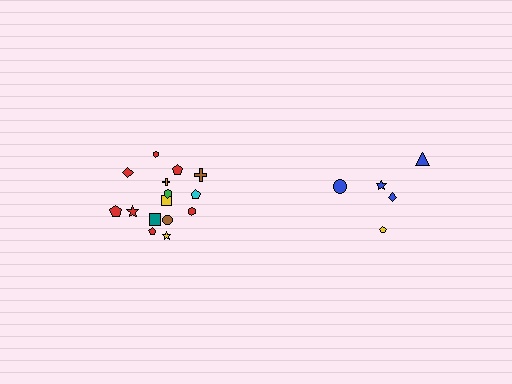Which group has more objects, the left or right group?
The left group.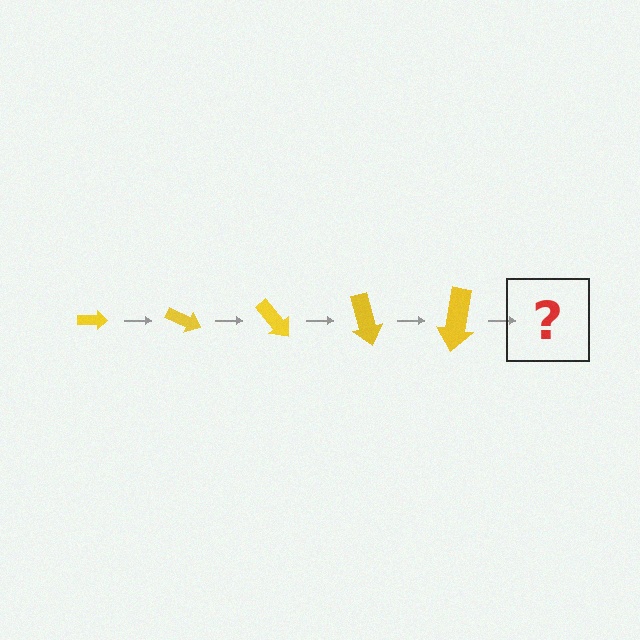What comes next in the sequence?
The next element should be an arrow, larger than the previous one and rotated 125 degrees from the start.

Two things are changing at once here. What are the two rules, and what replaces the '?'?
The two rules are that the arrow grows larger each step and it rotates 25 degrees each step. The '?' should be an arrow, larger than the previous one and rotated 125 degrees from the start.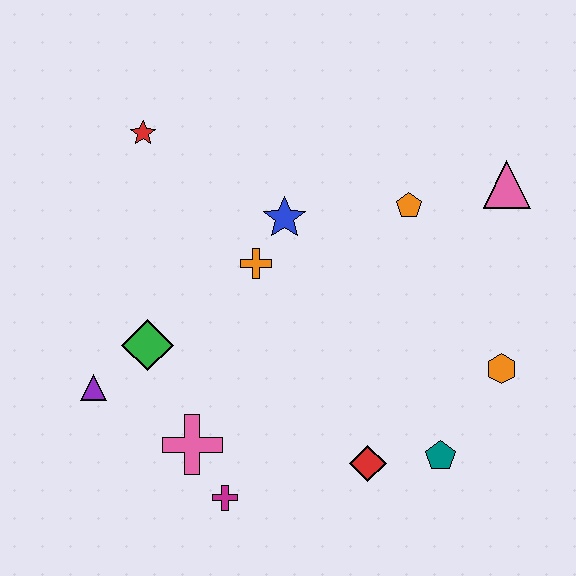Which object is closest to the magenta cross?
The pink cross is closest to the magenta cross.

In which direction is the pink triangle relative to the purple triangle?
The pink triangle is to the right of the purple triangle.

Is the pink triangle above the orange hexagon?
Yes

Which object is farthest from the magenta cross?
The pink triangle is farthest from the magenta cross.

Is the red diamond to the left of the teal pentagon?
Yes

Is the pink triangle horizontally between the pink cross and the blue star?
No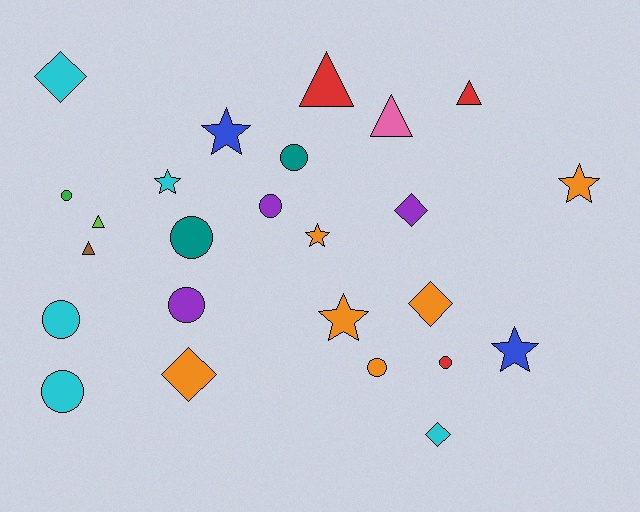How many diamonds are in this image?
There are 5 diamonds.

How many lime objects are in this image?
There is 1 lime object.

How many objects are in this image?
There are 25 objects.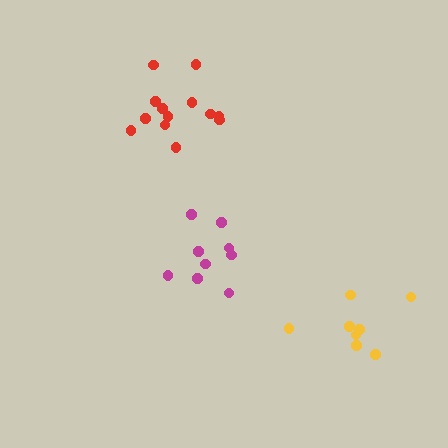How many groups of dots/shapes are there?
There are 3 groups.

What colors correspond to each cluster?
The clusters are colored: red, magenta, yellow.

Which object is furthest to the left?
The red cluster is leftmost.